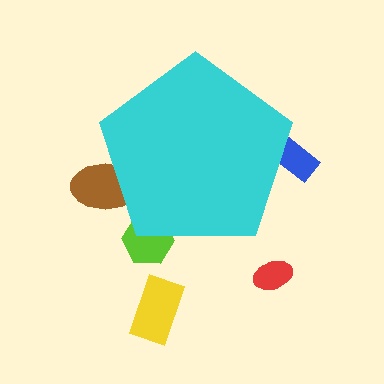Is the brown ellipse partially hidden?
Yes, the brown ellipse is partially hidden behind the cyan pentagon.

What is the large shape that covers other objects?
A cyan pentagon.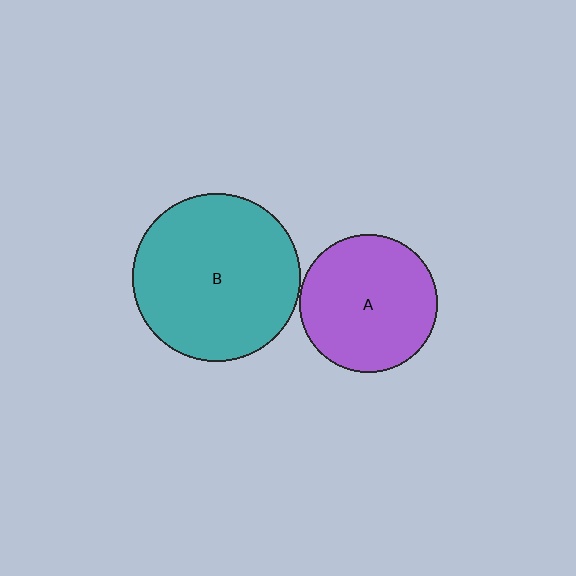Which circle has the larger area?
Circle B (teal).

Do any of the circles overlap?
No, none of the circles overlap.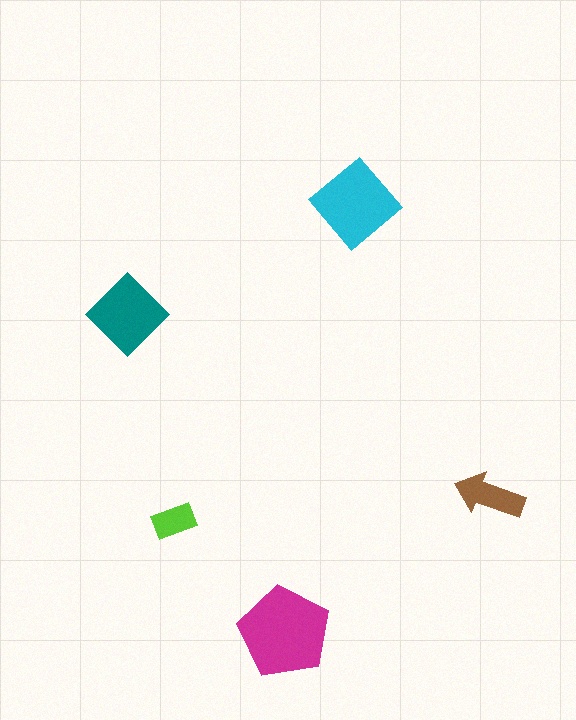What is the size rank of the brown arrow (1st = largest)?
4th.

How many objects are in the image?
There are 5 objects in the image.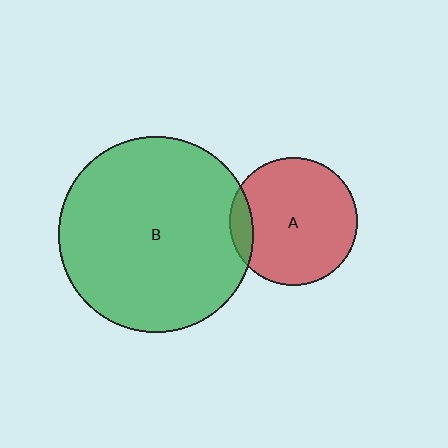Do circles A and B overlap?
Yes.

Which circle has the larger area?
Circle B (green).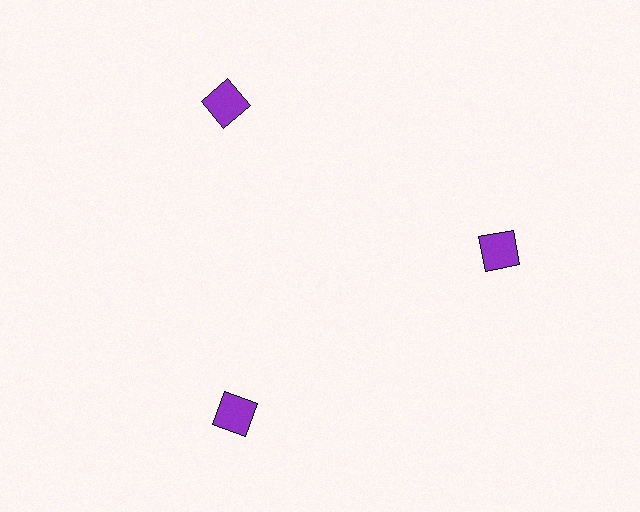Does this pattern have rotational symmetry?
Yes, this pattern has 3-fold rotational symmetry. It looks the same after rotating 120 degrees around the center.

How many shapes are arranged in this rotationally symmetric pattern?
There are 3 shapes, arranged in 3 groups of 1.